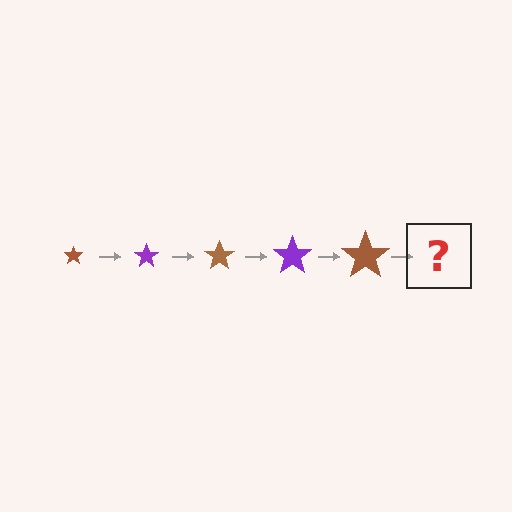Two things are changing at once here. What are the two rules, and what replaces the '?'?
The two rules are that the star grows larger each step and the color cycles through brown and purple. The '?' should be a purple star, larger than the previous one.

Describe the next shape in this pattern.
It should be a purple star, larger than the previous one.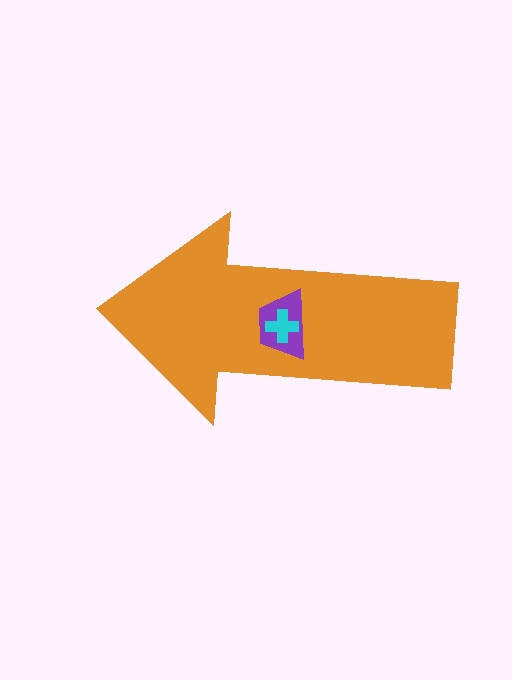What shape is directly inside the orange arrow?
The purple trapezoid.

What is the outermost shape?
The orange arrow.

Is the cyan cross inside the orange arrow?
Yes.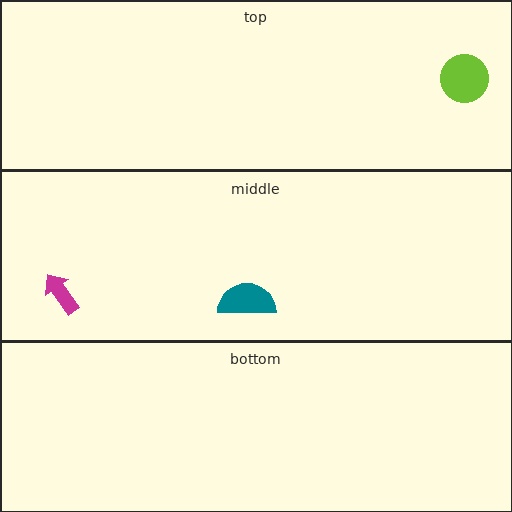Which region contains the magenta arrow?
The middle region.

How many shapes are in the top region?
1.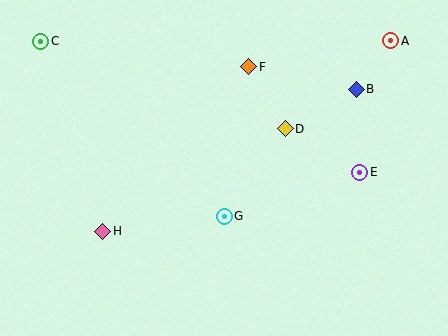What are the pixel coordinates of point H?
Point H is at (103, 231).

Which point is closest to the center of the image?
Point G at (224, 216) is closest to the center.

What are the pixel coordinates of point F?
Point F is at (249, 67).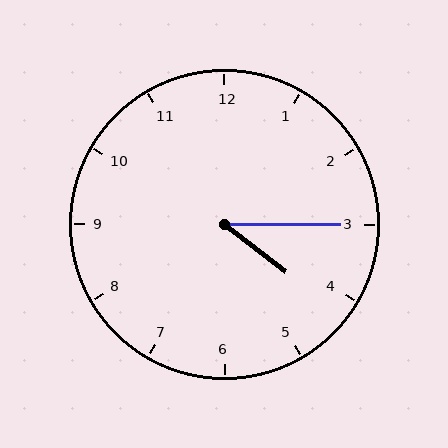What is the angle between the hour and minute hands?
Approximately 38 degrees.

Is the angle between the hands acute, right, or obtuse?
It is acute.